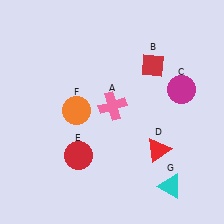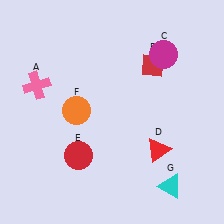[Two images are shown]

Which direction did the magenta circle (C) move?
The magenta circle (C) moved up.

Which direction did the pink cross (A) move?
The pink cross (A) moved left.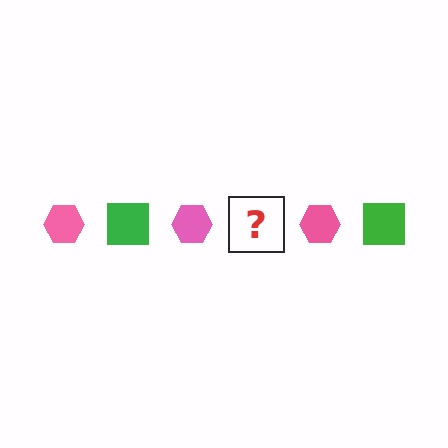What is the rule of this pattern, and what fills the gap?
The rule is that the pattern alternates between pink hexagon and green square. The gap should be filled with a green square.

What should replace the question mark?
The question mark should be replaced with a green square.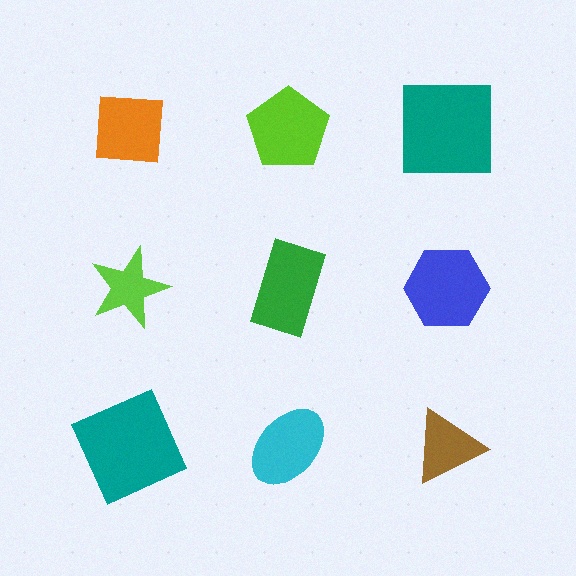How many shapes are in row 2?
3 shapes.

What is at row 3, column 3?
A brown triangle.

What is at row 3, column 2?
A cyan ellipse.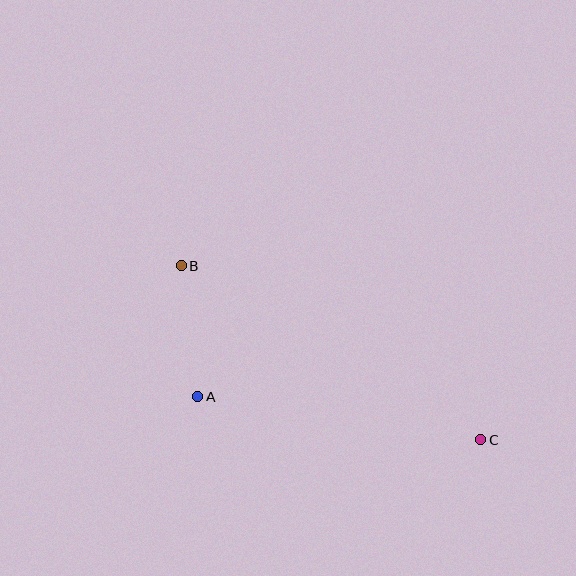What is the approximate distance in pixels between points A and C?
The distance between A and C is approximately 286 pixels.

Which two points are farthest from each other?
Points B and C are farthest from each other.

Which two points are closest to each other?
Points A and B are closest to each other.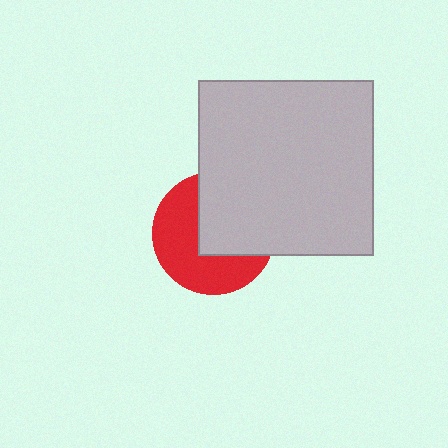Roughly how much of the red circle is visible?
About half of it is visible (roughly 53%).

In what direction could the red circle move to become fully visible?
The red circle could move toward the lower-left. That would shift it out from behind the light gray square entirely.